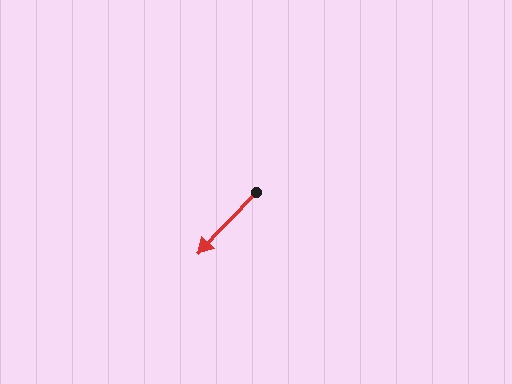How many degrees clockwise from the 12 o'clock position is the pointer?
Approximately 224 degrees.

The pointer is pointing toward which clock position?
Roughly 7 o'clock.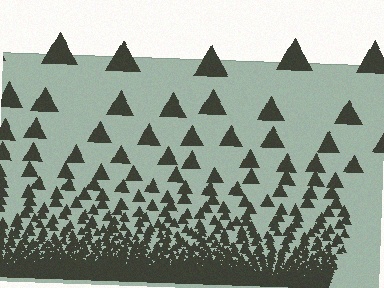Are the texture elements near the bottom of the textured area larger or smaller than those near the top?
Smaller. The gradient is inverted — elements near the bottom are smaller and denser.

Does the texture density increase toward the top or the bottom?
Density increases toward the bottom.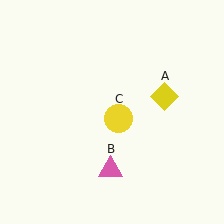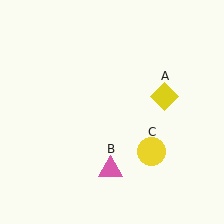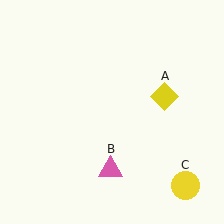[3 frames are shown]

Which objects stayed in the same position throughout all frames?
Yellow diamond (object A) and pink triangle (object B) remained stationary.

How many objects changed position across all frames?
1 object changed position: yellow circle (object C).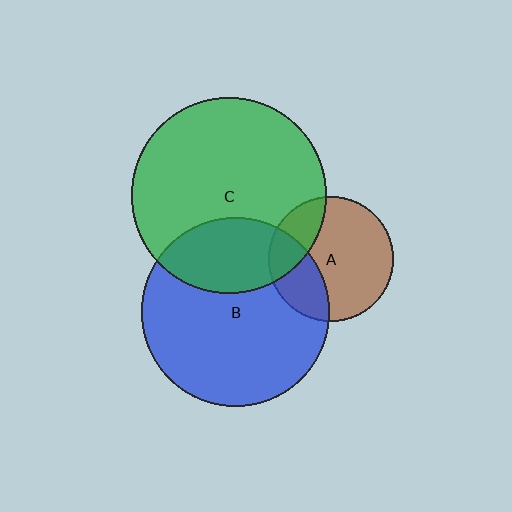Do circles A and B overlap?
Yes.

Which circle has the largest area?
Circle C (green).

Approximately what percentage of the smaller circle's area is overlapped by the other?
Approximately 30%.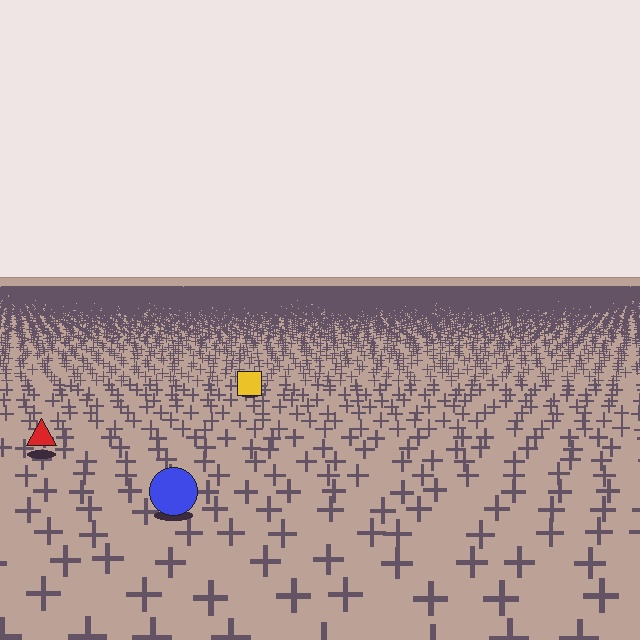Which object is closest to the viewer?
The blue circle is closest. The texture marks near it are larger and more spread out.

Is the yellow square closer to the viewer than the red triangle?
No. The red triangle is closer — you can tell from the texture gradient: the ground texture is coarser near it.